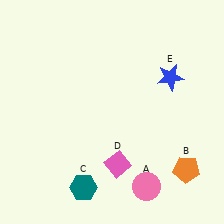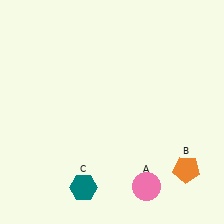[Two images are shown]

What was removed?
The pink diamond (D), the blue star (E) were removed in Image 2.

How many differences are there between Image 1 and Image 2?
There are 2 differences between the two images.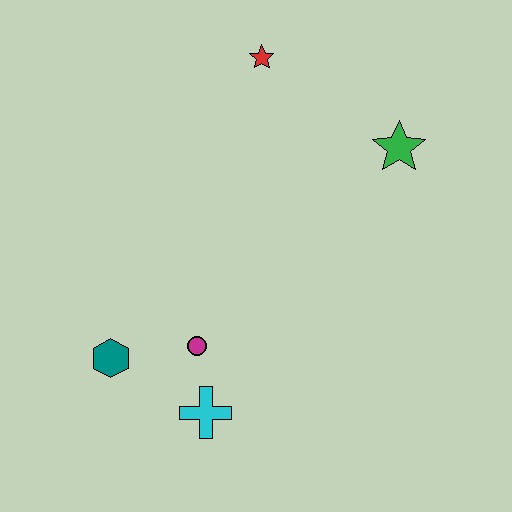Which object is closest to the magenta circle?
The cyan cross is closest to the magenta circle.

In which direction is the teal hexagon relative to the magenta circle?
The teal hexagon is to the left of the magenta circle.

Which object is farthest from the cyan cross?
The red star is farthest from the cyan cross.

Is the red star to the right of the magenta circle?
Yes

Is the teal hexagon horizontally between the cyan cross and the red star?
No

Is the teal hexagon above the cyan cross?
Yes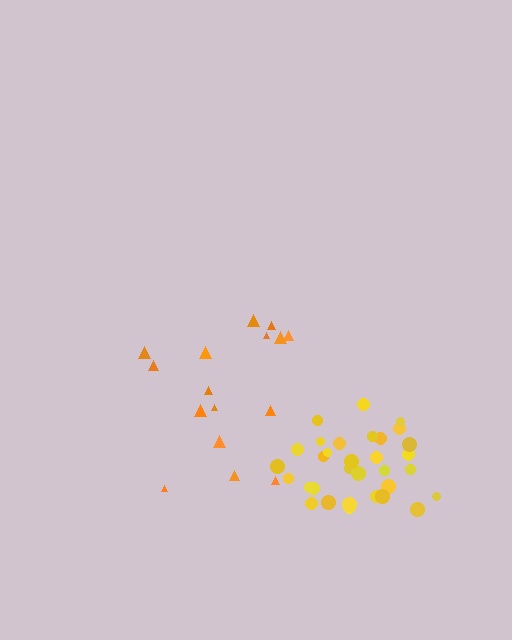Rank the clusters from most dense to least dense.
yellow, orange.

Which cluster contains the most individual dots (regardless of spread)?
Yellow (32).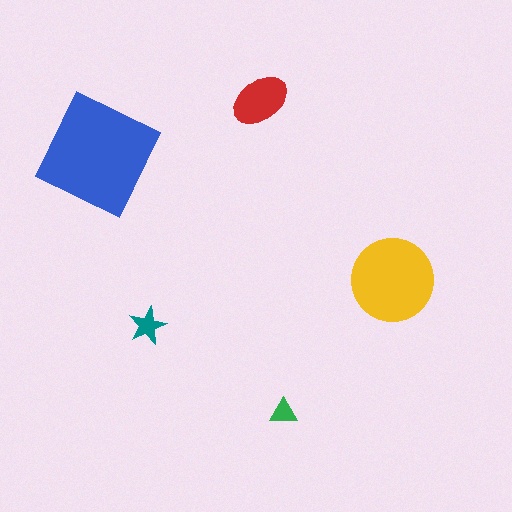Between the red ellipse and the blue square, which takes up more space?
The blue square.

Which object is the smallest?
The green triangle.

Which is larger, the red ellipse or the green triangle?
The red ellipse.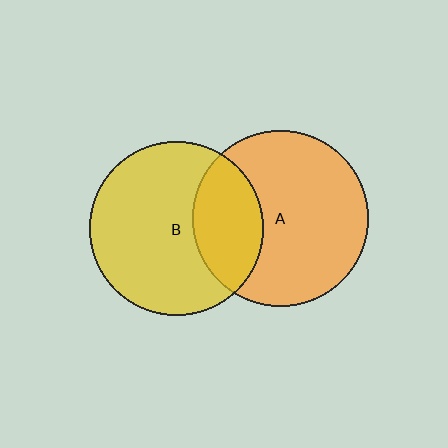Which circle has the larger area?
Circle A (orange).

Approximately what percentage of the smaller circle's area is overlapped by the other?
Approximately 30%.